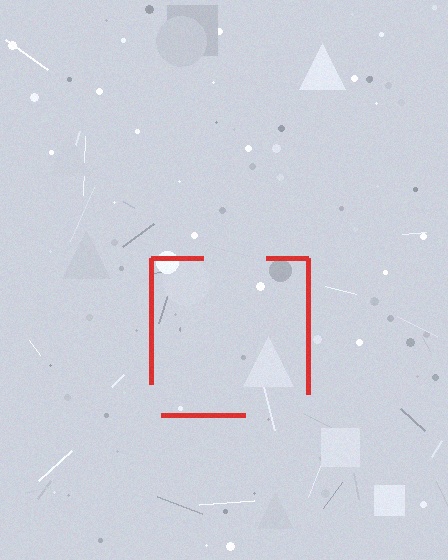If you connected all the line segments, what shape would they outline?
They would outline a square.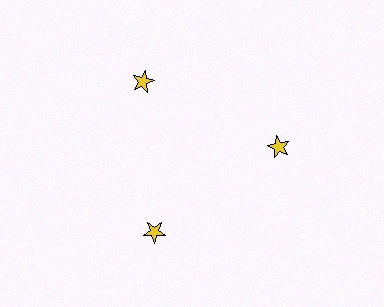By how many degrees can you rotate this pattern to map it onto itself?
The pattern maps onto itself every 120 degrees of rotation.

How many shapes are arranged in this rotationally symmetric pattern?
There are 3 shapes, arranged in 3 groups of 1.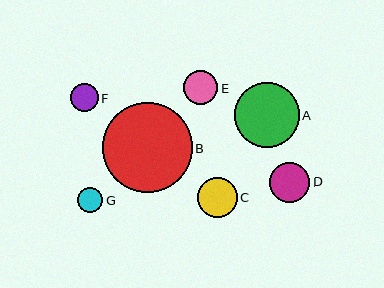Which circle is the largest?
Circle B is the largest with a size of approximately 89 pixels.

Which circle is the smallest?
Circle G is the smallest with a size of approximately 25 pixels.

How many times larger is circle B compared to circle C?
Circle B is approximately 2.2 times the size of circle C.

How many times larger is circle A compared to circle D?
Circle A is approximately 1.6 times the size of circle D.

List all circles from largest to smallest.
From largest to smallest: B, A, C, D, E, F, G.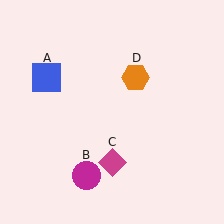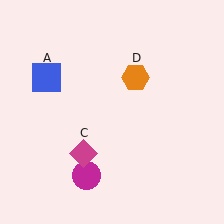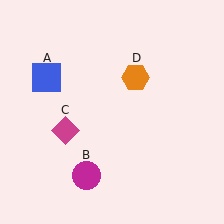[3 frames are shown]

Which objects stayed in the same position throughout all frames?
Blue square (object A) and magenta circle (object B) and orange hexagon (object D) remained stationary.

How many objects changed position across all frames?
1 object changed position: magenta diamond (object C).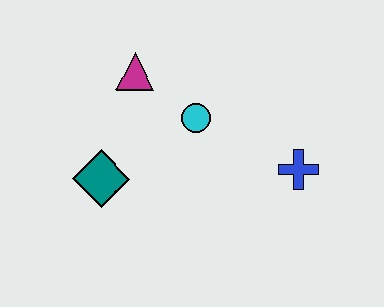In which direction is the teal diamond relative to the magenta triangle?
The teal diamond is below the magenta triangle.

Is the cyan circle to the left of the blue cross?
Yes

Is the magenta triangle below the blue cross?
No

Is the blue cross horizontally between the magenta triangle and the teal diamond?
No